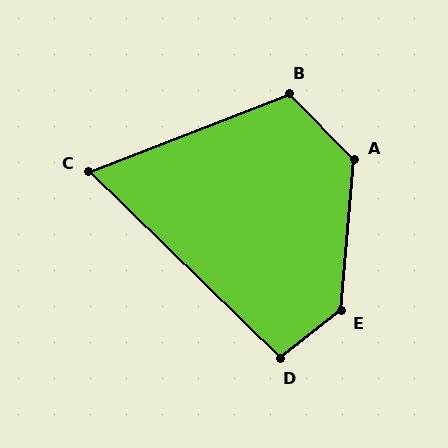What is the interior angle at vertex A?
Approximately 130 degrees (obtuse).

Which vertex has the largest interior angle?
E, at approximately 133 degrees.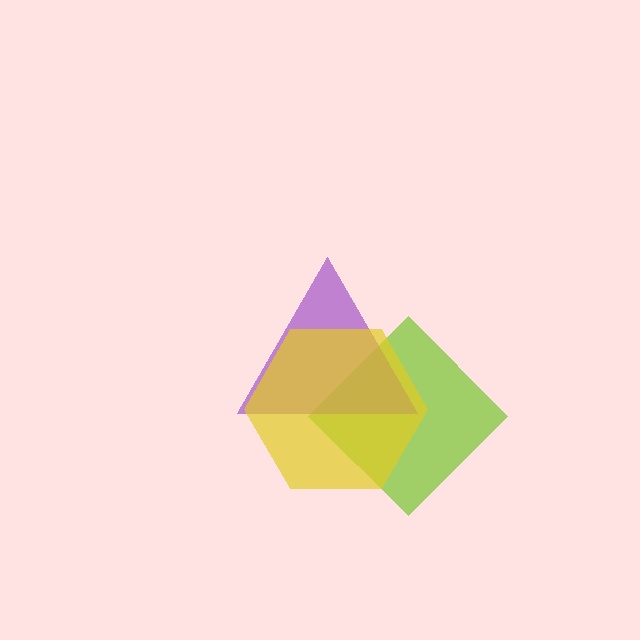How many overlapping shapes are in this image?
There are 3 overlapping shapes in the image.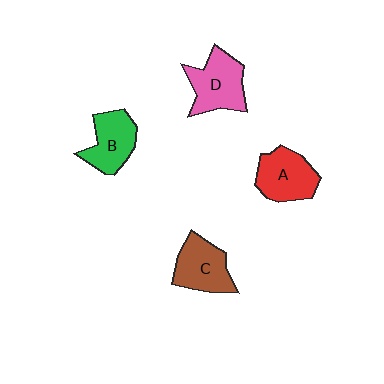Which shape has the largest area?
Shape D (pink).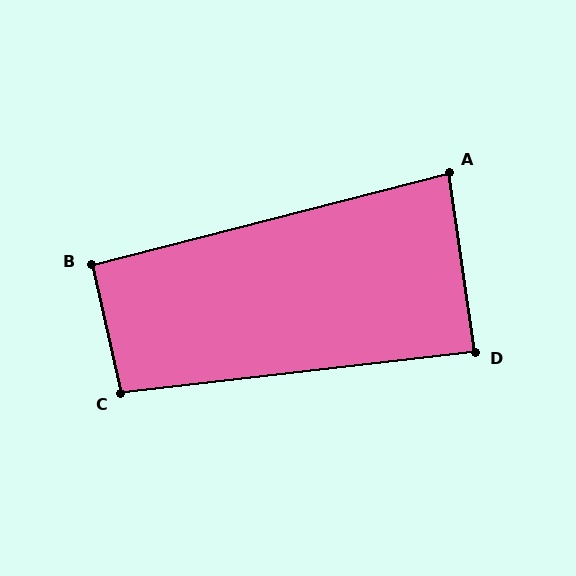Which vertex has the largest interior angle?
C, at approximately 96 degrees.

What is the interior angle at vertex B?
Approximately 92 degrees (approximately right).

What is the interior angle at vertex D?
Approximately 88 degrees (approximately right).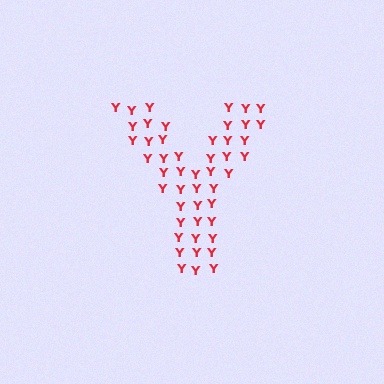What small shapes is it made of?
It is made of small letter Y's.